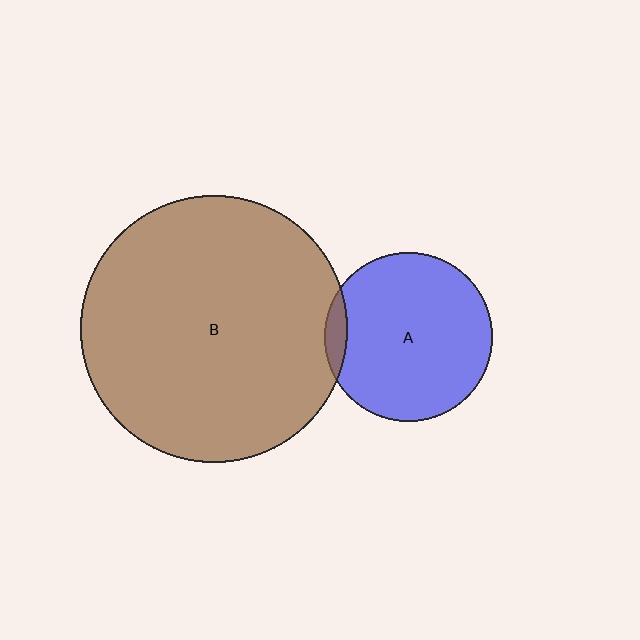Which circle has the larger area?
Circle B (brown).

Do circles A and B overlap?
Yes.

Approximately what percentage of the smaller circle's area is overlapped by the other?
Approximately 5%.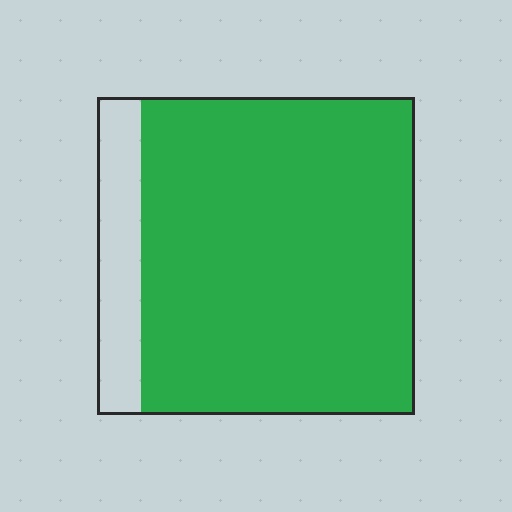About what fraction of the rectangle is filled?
About seven eighths (7/8).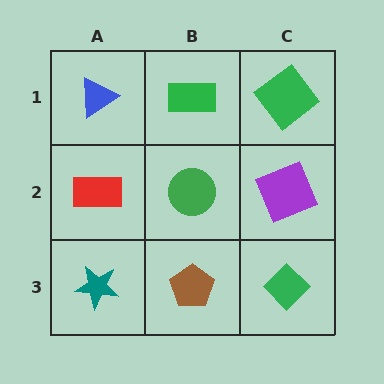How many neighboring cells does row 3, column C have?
2.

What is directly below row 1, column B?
A green circle.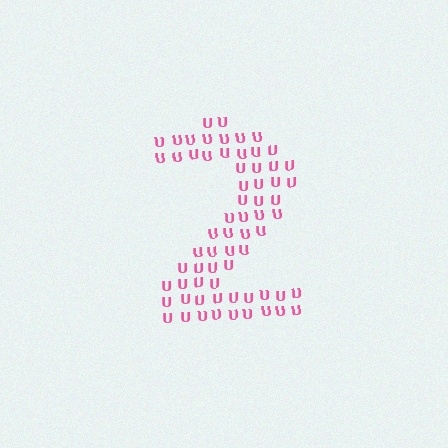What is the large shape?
The large shape is the digit 2.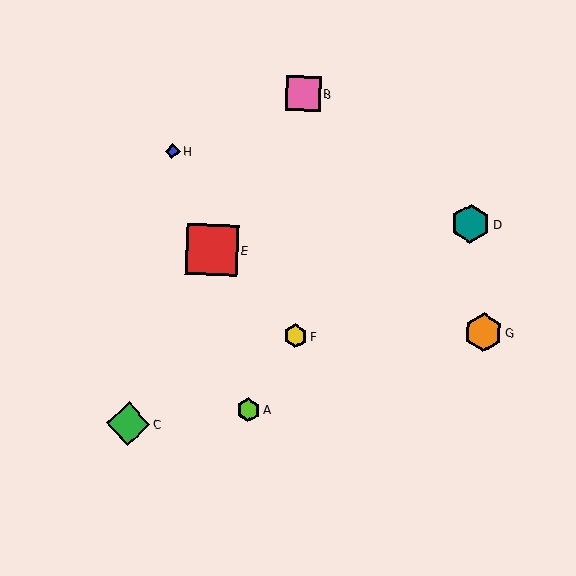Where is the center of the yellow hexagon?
The center of the yellow hexagon is at (296, 336).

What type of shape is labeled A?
Shape A is a lime hexagon.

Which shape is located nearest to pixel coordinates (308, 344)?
The yellow hexagon (labeled F) at (296, 336) is nearest to that location.